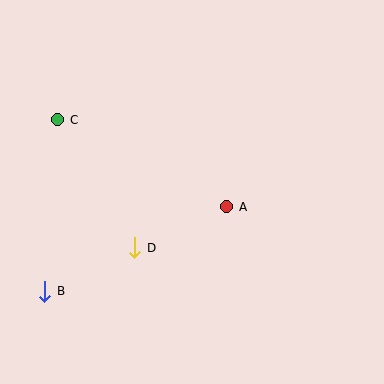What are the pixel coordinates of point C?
Point C is at (58, 120).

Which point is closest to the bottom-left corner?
Point B is closest to the bottom-left corner.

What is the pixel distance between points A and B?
The distance between A and B is 201 pixels.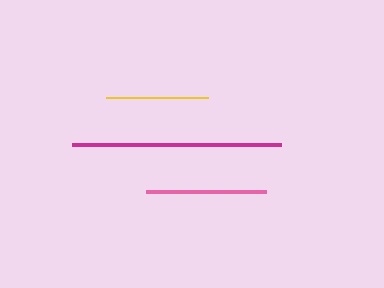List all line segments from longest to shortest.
From longest to shortest: magenta, pink, yellow.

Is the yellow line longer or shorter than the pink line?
The pink line is longer than the yellow line.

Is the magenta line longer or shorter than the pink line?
The magenta line is longer than the pink line.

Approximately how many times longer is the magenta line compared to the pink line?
The magenta line is approximately 1.7 times the length of the pink line.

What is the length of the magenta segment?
The magenta segment is approximately 210 pixels long.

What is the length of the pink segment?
The pink segment is approximately 120 pixels long.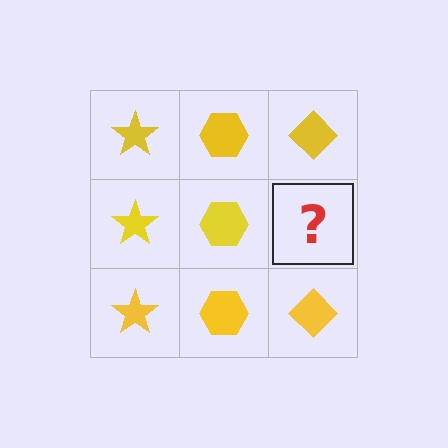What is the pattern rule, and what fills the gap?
The rule is that each column has a consistent shape. The gap should be filled with a yellow diamond.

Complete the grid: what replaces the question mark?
The question mark should be replaced with a yellow diamond.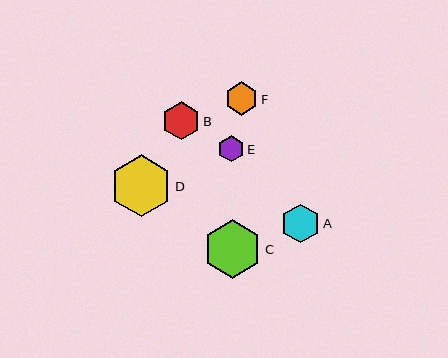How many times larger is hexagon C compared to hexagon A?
Hexagon C is approximately 1.5 times the size of hexagon A.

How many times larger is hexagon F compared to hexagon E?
Hexagon F is approximately 1.3 times the size of hexagon E.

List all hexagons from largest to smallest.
From largest to smallest: D, C, A, B, F, E.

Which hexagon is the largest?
Hexagon D is the largest with a size of approximately 62 pixels.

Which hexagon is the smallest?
Hexagon E is the smallest with a size of approximately 26 pixels.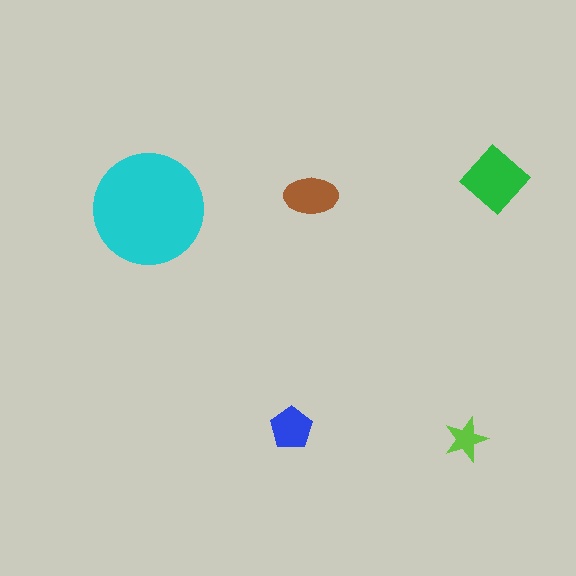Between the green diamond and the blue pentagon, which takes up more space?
The green diamond.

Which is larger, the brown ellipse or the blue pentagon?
The brown ellipse.